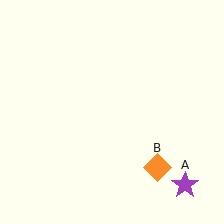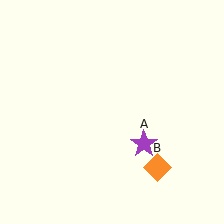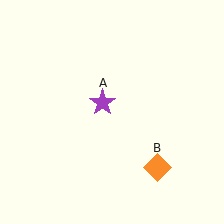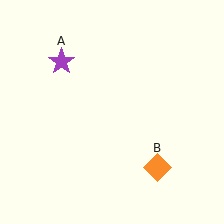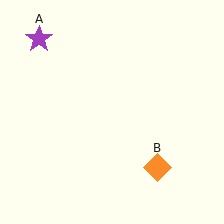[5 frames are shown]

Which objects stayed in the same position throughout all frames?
Orange diamond (object B) remained stationary.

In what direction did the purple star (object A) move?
The purple star (object A) moved up and to the left.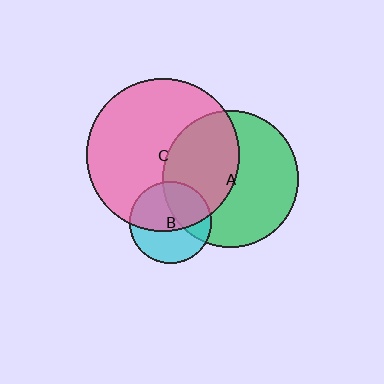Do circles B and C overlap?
Yes.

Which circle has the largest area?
Circle C (pink).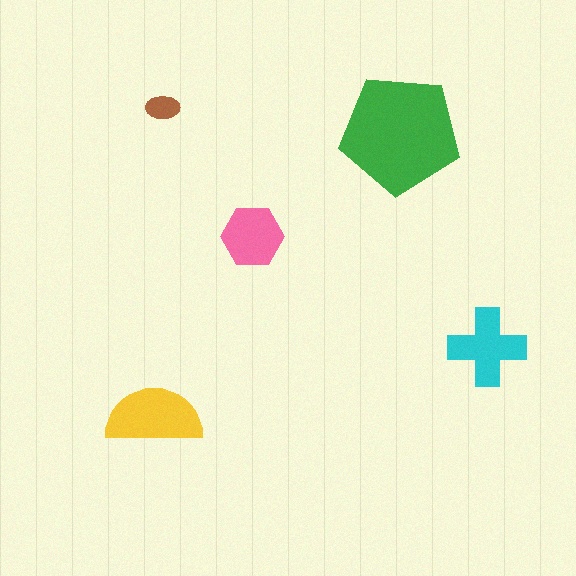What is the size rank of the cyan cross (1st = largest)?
3rd.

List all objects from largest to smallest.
The green pentagon, the yellow semicircle, the cyan cross, the pink hexagon, the brown ellipse.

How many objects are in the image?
There are 5 objects in the image.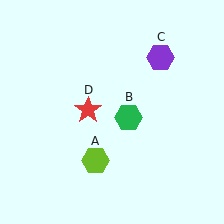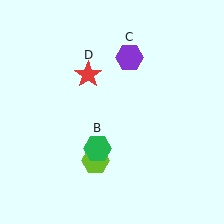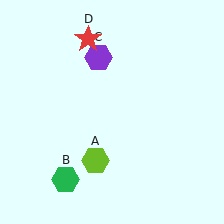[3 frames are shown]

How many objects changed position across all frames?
3 objects changed position: green hexagon (object B), purple hexagon (object C), red star (object D).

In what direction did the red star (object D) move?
The red star (object D) moved up.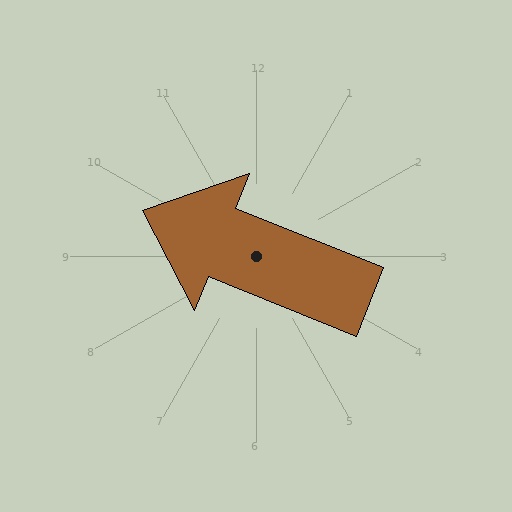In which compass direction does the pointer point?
West.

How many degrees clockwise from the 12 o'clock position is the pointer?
Approximately 292 degrees.